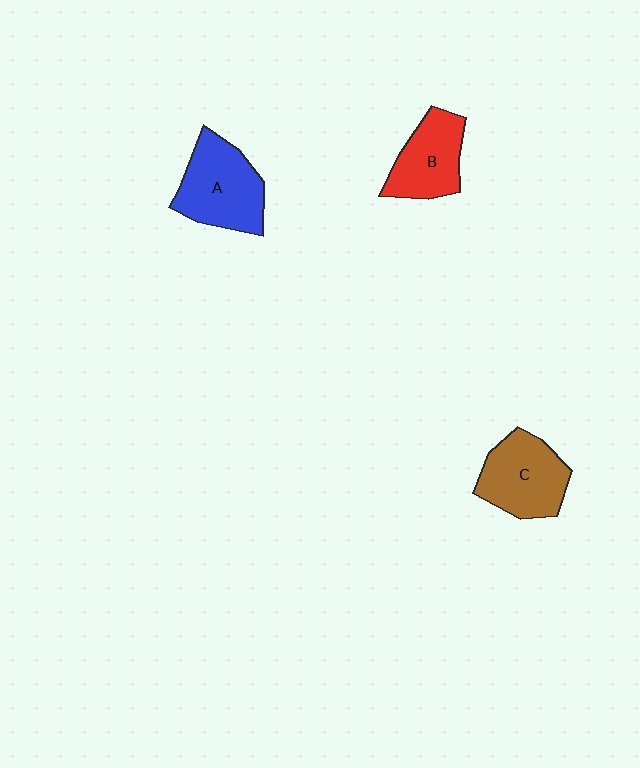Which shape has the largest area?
Shape A (blue).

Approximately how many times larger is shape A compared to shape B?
Approximately 1.2 times.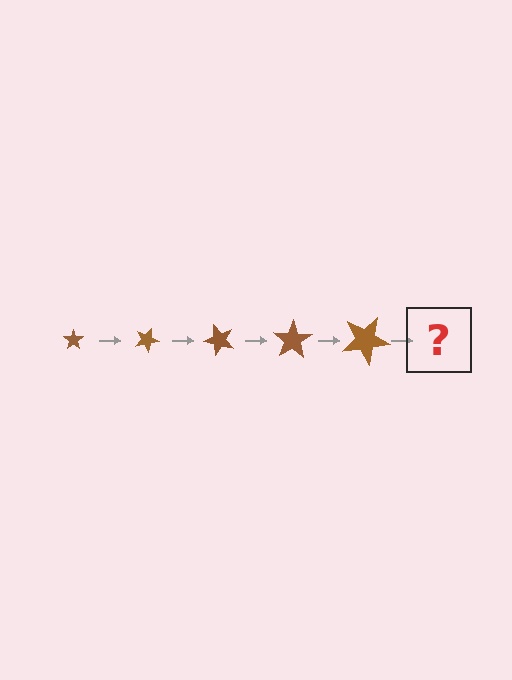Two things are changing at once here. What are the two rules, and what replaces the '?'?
The two rules are that the star grows larger each step and it rotates 25 degrees each step. The '?' should be a star, larger than the previous one and rotated 125 degrees from the start.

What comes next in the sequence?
The next element should be a star, larger than the previous one and rotated 125 degrees from the start.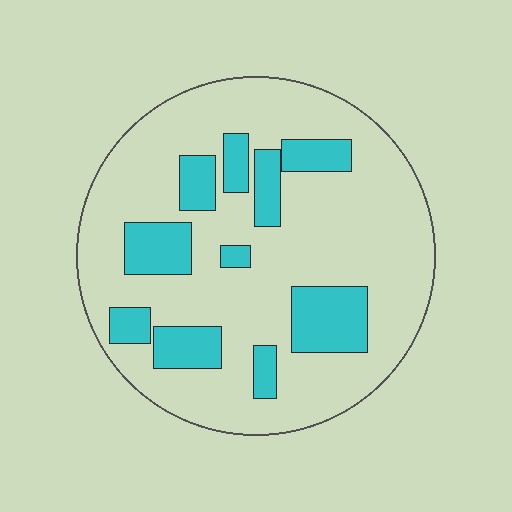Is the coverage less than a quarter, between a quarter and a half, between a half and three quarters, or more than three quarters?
Less than a quarter.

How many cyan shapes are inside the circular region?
10.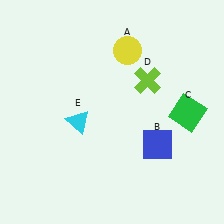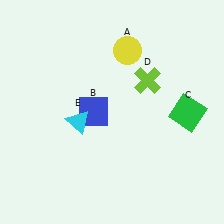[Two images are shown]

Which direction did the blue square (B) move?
The blue square (B) moved left.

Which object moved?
The blue square (B) moved left.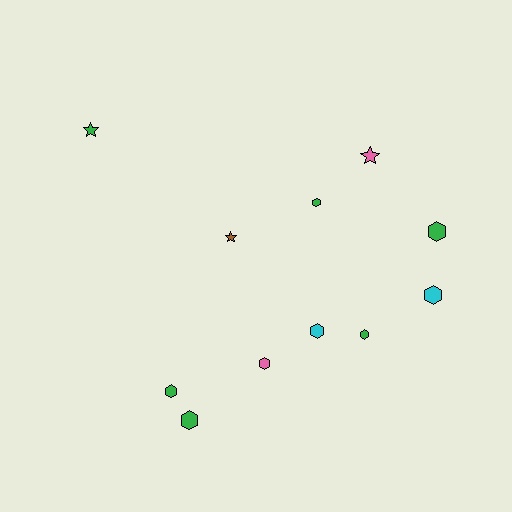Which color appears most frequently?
Green, with 6 objects.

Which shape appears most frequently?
Hexagon, with 8 objects.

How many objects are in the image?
There are 11 objects.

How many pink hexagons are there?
There is 1 pink hexagon.